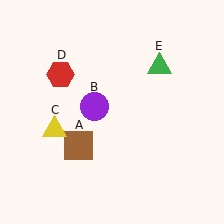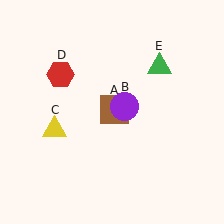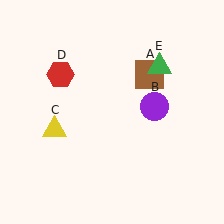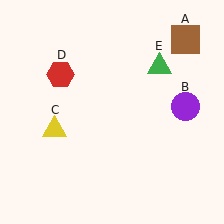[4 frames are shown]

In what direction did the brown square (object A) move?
The brown square (object A) moved up and to the right.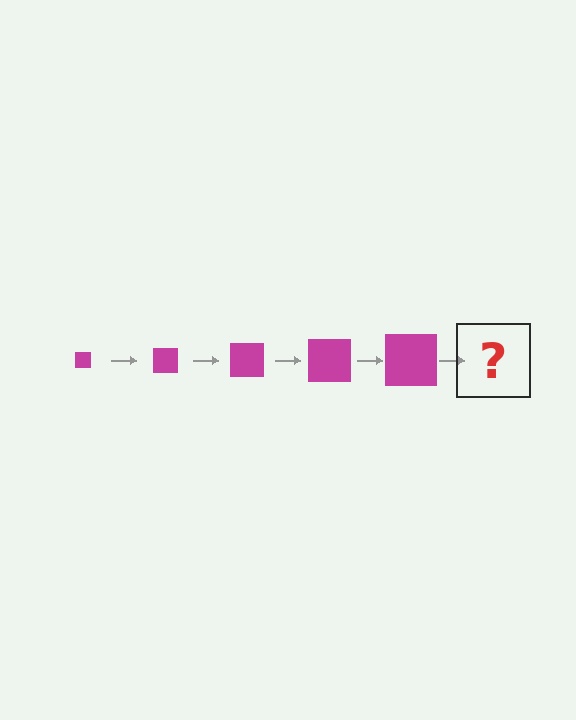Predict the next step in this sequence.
The next step is a magenta square, larger than the previous one.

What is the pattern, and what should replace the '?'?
The pattern is that the square gets progressively larger each step. The '?' should be a magenta square, larger than the previous one.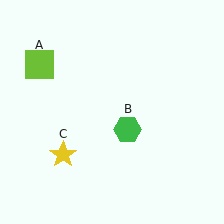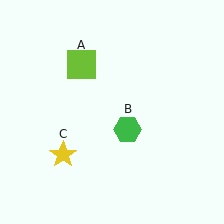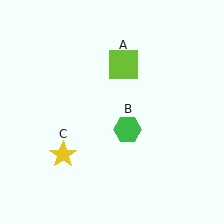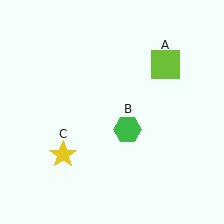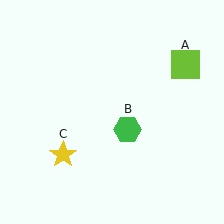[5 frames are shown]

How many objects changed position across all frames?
1 object changed position: lime square (object A).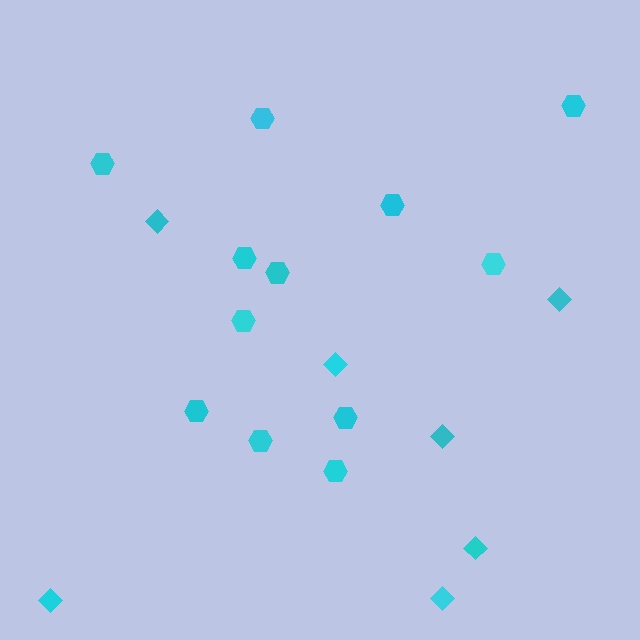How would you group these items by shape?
There are 2 groups: one group of diamonds (7) and one group of hexagons (12).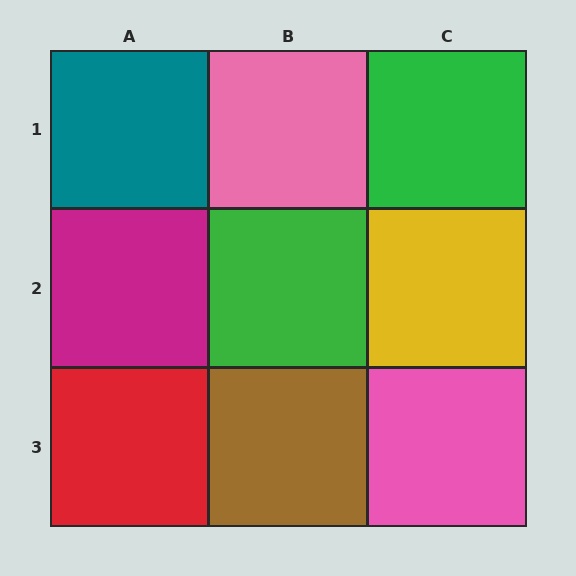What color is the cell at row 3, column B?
Brown.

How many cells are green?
2 cells are green.